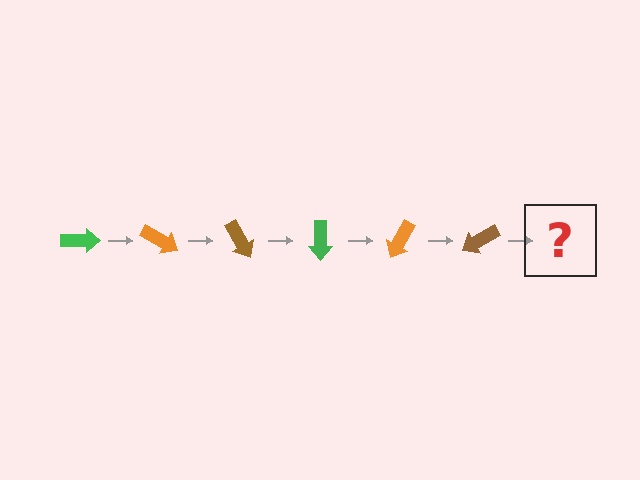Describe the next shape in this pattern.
It should be a green arrow, rotated 180 degrees from the start.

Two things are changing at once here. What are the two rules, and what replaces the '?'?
The two rules are that it rotates 30 degrees each step and the color cycles through green, orange, and brown. The '?' should be a green arrow, rotated 180 degrees from the start.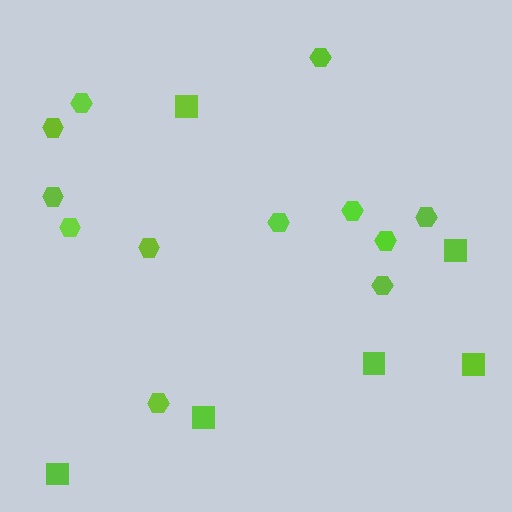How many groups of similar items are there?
There are 2 groups: one group of hexagons (12) and one group of squares (6).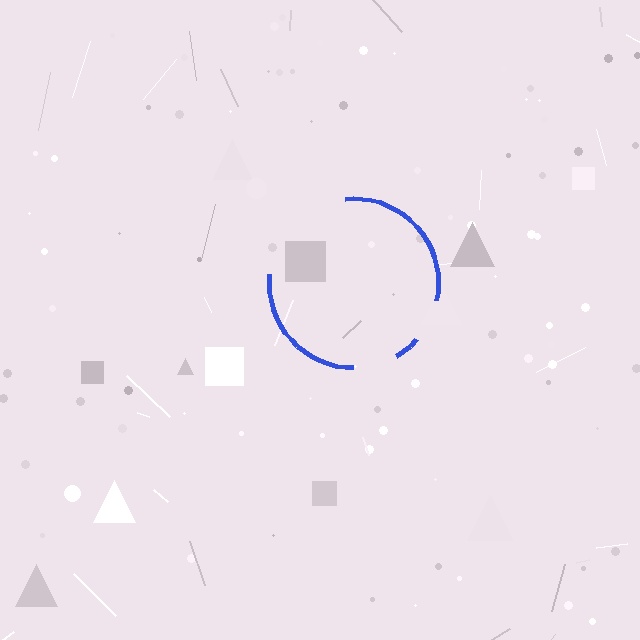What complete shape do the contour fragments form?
The contour fragments form a circle.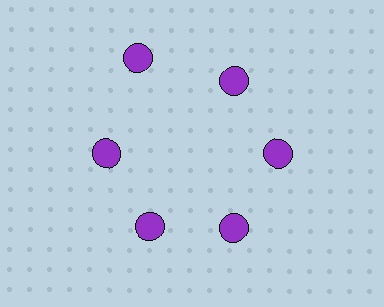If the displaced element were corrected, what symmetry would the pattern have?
It would have 6-fold rotational symmetry — the pattern would map onto itself every 60 degrees.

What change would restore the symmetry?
The symmetry would be restored by moving it inward, back onto the ring so that all 6 circles sit at equal angles and equal distance from the center.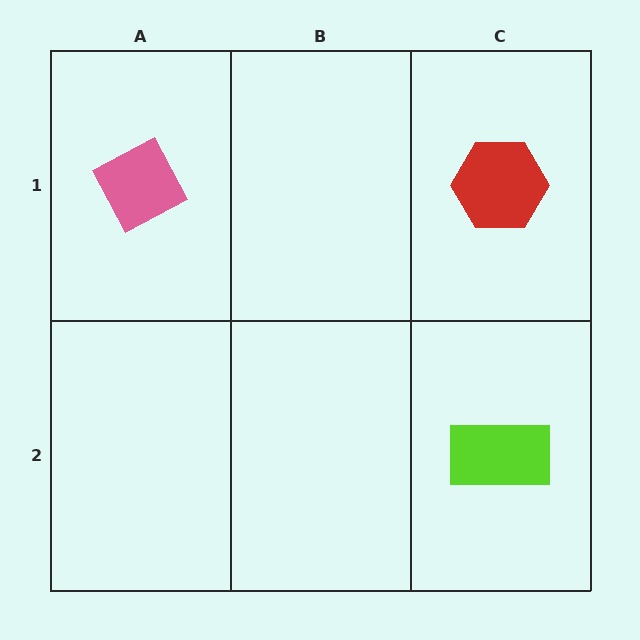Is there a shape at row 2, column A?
No, that cell is empty.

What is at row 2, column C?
A lime rectangle.